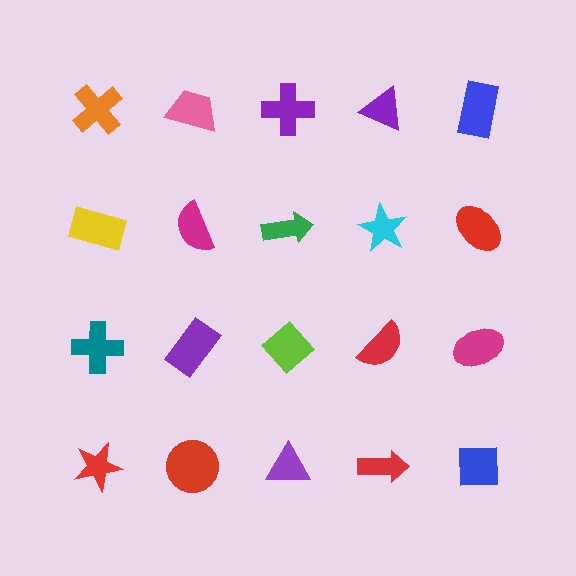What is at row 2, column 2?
A magenta semicircle.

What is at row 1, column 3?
A purple cross.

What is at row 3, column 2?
A purple rectangle.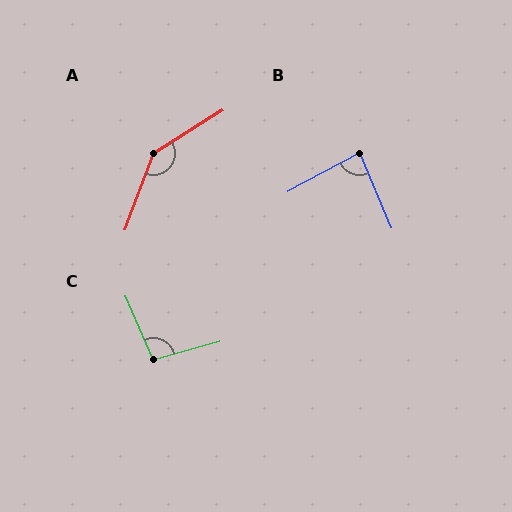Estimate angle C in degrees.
Approximately 98 degrees.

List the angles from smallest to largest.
B (85°), C (98°), A (142°).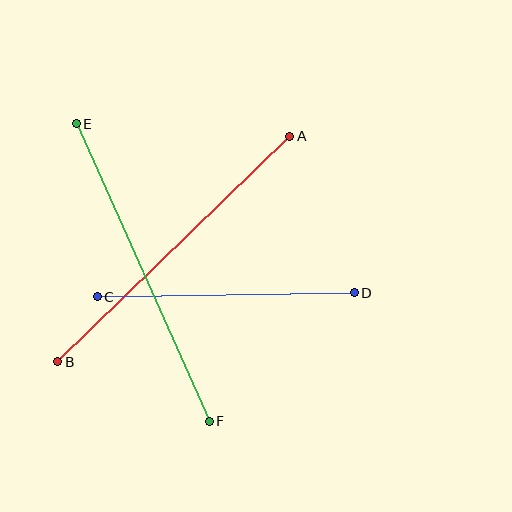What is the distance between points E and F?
The distance is approximately 326 pixels.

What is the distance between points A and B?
The distance is approximately 323 pixels.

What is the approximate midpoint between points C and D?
The midpoint is at approximately (226, 295) pixels.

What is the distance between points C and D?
The distance is approximately 257 pixels.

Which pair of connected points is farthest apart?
Points E and F are farthest apart.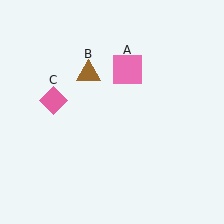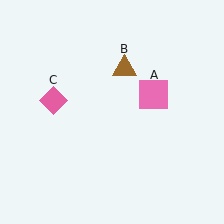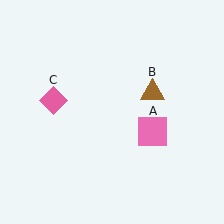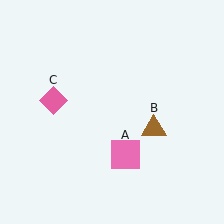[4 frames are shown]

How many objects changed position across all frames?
2 objects changed position: pink square (object A), brown triangle (object B).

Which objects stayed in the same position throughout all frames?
Pink diamond (object C) remained stationary.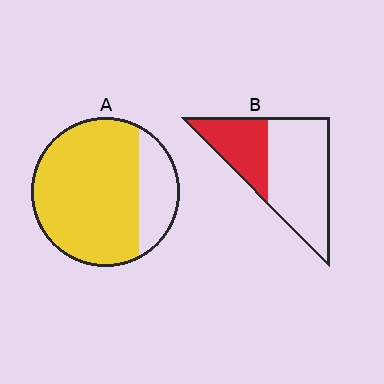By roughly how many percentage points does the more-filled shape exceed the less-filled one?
By roughly 45 percentage points (A over B).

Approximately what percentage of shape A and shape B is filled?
A is approximately 80% and B is approximately 35%.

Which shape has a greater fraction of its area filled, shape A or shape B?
Shape A.